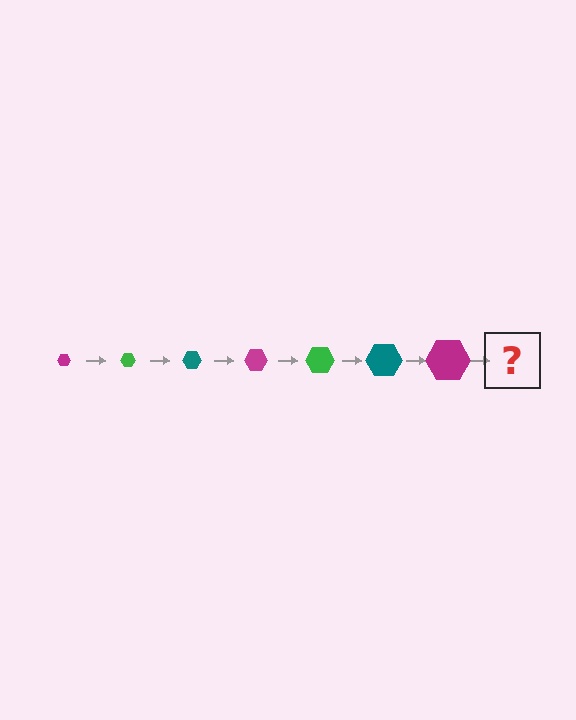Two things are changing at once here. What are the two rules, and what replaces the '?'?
The two rules are that the hexagon grows larger each step and the color cycles through magenta, green, and teal. The '?' should be a green hexagon, larger than the previous one.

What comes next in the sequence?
The next element should be a green hexagon, larger than the previous one.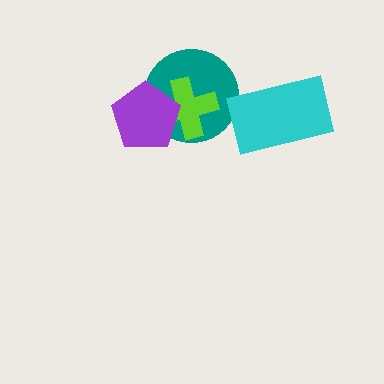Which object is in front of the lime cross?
The purple pentagon is in front of the lime cross.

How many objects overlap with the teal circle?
2 objects overlap with the teal circle.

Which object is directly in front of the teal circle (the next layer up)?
The lime cross is directly in front of the teal circle.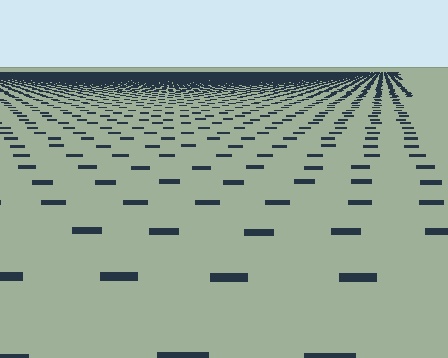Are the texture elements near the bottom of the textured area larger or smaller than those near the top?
Larger. Near the bottom, elements are closer to the viewer and appear at a bigger on-screen size.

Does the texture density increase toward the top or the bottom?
Density increases toward the top.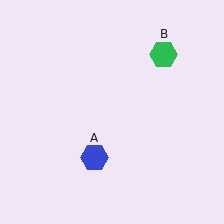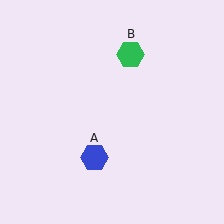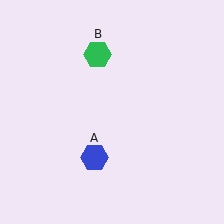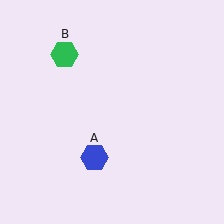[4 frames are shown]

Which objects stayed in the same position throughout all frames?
Blue hexagon (object A) remained stationary.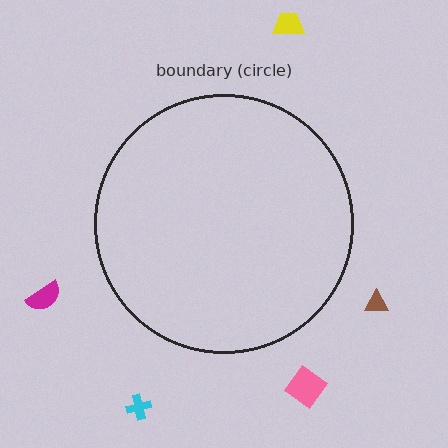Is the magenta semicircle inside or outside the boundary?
Outside.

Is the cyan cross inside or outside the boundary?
Outside.